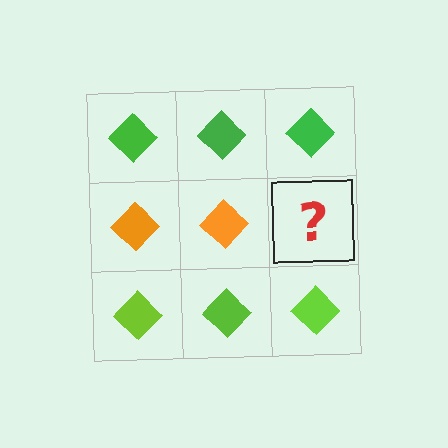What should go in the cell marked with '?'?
The missing cell should contain an orange diamond.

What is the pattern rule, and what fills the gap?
The rule is that each row has a consistent color. The gap should be filled with an orange diamond.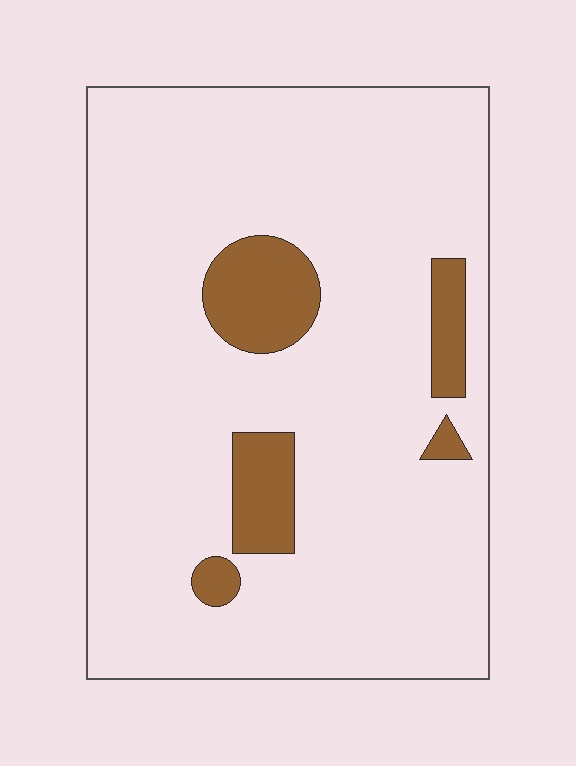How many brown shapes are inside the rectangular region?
5.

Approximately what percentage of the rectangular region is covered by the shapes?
Approximately 10%.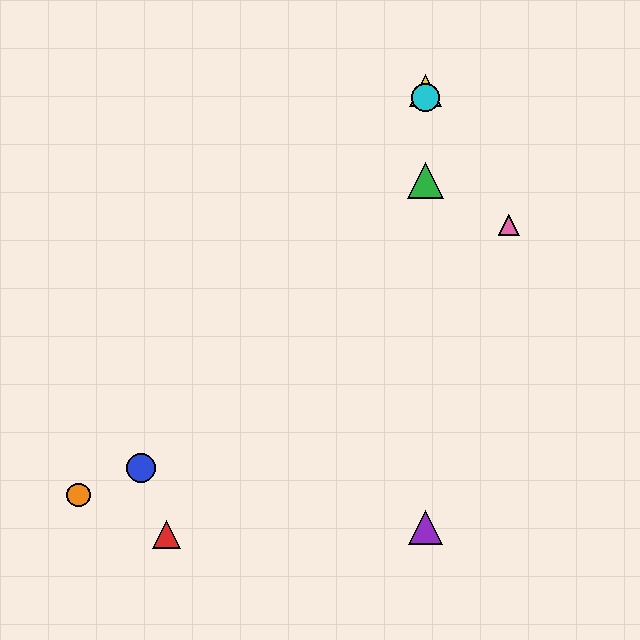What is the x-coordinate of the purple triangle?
The purple triangle is at x≈426.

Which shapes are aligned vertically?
The green triangle, the yellow triangle, the purple triangle, the cyan circle are aligned vertically.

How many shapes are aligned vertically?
4 shapes (the green triangle, the yellow triangle, the purple triangle, the cyan circle) are aligned vertically.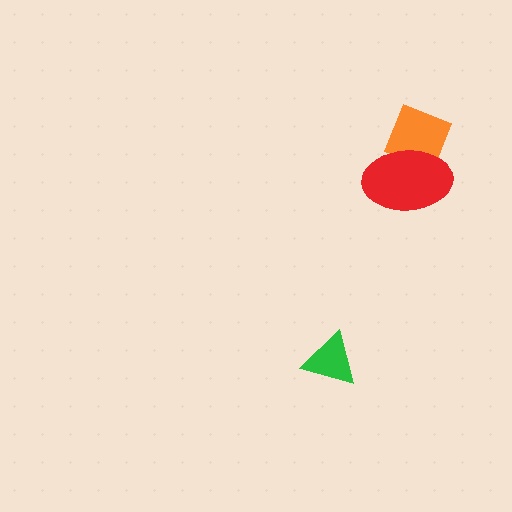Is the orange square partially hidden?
Yes, it is partially covered by another shape.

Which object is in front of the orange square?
The red ellipse is in front of the orange square.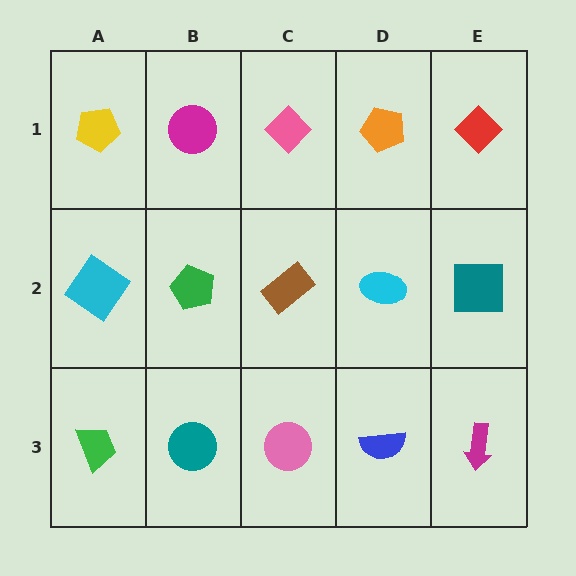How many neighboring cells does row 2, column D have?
4.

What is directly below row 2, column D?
A blue semicircle.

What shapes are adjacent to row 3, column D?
A cyan ellipse (row 2, column D), a pink circle (row 3, column C), a magenta arrow (row 3, column E).